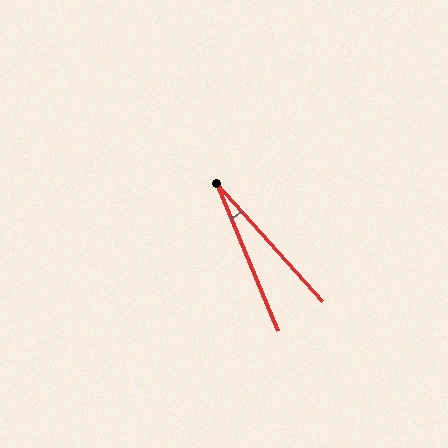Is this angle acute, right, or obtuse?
It is acute.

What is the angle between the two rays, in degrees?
Approximately 20 degrees.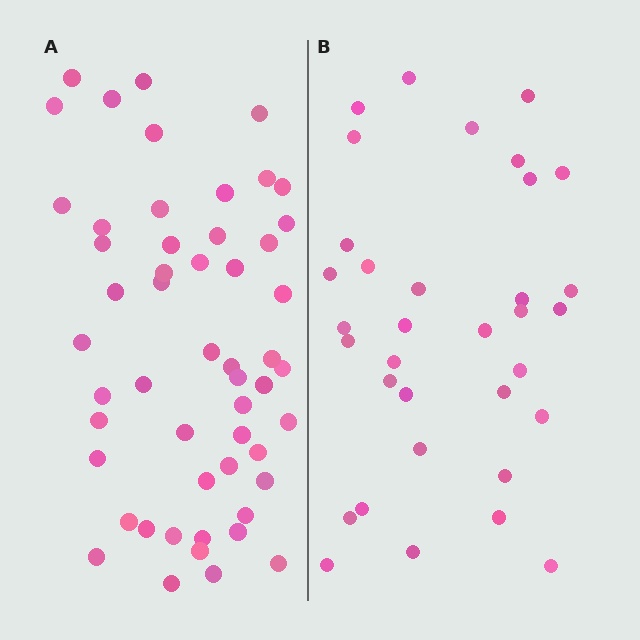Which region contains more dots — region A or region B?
Region A (the left region) has more dots.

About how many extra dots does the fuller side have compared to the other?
Region A has approximately 20 more dots than region B.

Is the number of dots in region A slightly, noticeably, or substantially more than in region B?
Region A has substantially more. The ratio is roughly 1.6 to 1.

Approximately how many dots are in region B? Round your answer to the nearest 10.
About 30 dots. (The exact count is 34, which rounds to 30.)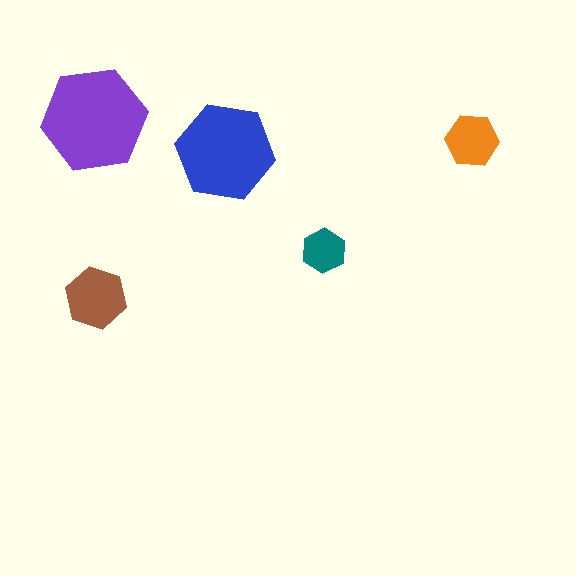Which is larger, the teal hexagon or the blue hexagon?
The blue one.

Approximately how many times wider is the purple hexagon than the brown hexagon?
About 1.5 times wider.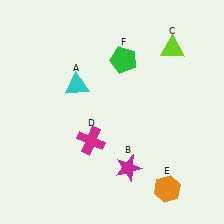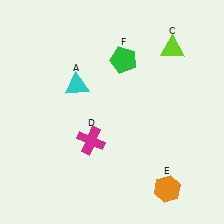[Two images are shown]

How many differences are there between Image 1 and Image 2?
There is 1 difference between the two images.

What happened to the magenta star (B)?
The magenta star (B) was removed in Image 2. It was in the bottom-right area of Image 1.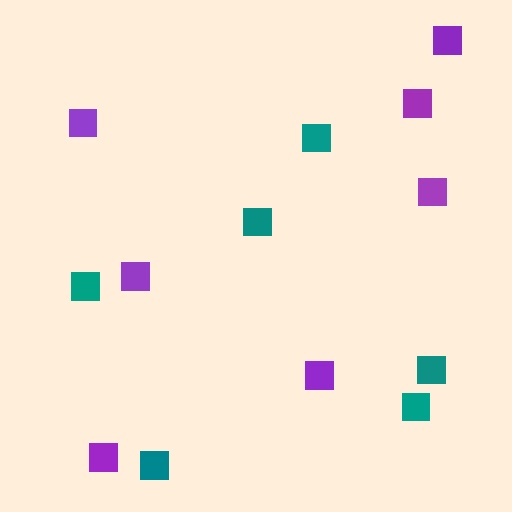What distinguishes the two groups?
There are 2 groups: one group of teal squares (6) and one group of purple squares (7).